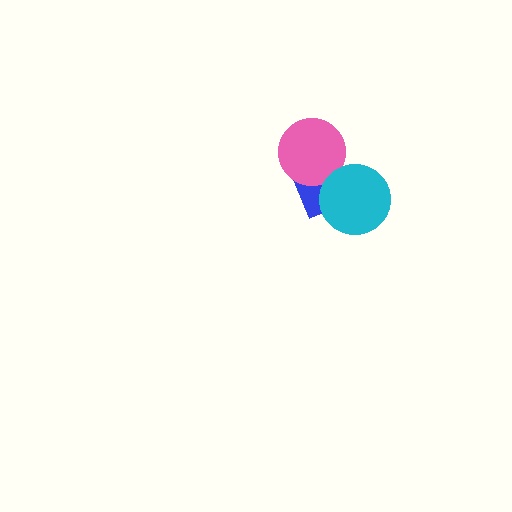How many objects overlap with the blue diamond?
2 objects overlap with the blue diamond.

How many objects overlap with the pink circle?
1 object overlaps with the pink circle.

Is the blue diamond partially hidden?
Yes, it is partially covered by another shape.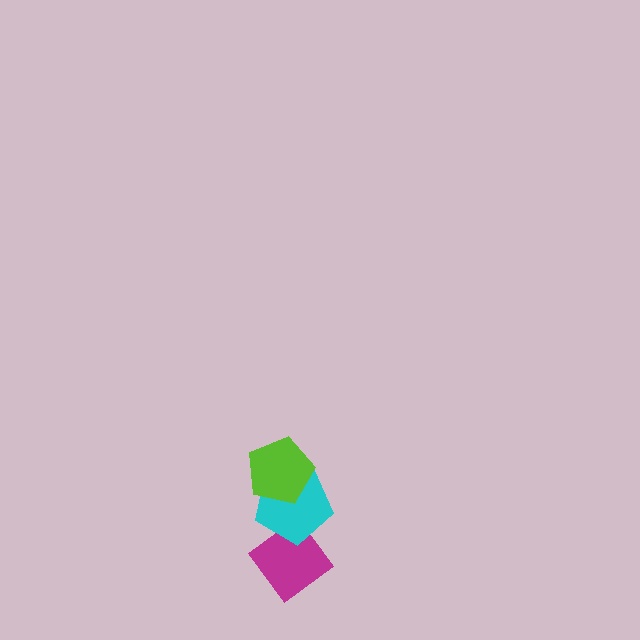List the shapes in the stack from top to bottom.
From top to bottom: the lime pentagon, the cyan pentagon, the magenta diamond.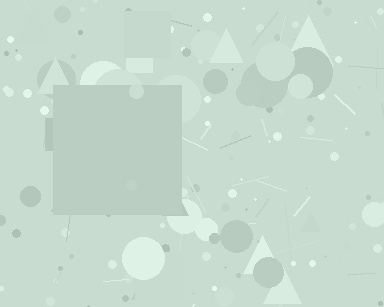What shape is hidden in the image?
A square is hidden in the image.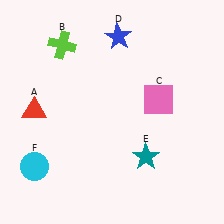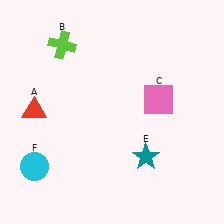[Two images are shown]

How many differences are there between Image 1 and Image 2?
There is 1 difference between the two images.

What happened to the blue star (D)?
The blue star (D) was removed in Image 2. It was in the top-right area of Image 1.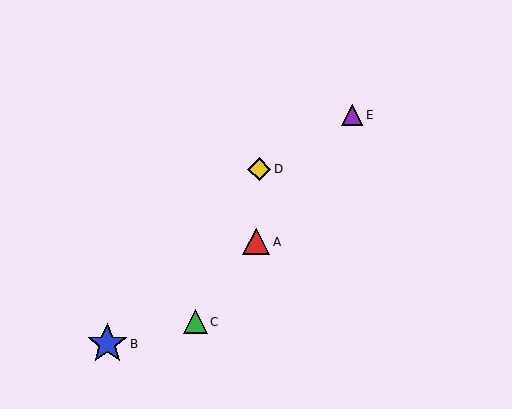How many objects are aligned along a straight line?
3 objects (A, C, E) are aligned along a straight line.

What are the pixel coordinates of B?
Object B is at (107, 344).